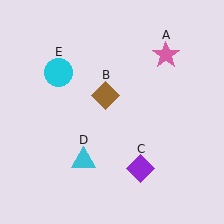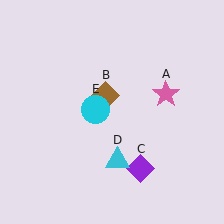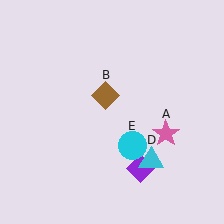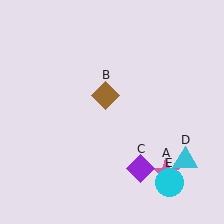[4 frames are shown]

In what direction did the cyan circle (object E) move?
The cyan circle (object E) moved down and to the right.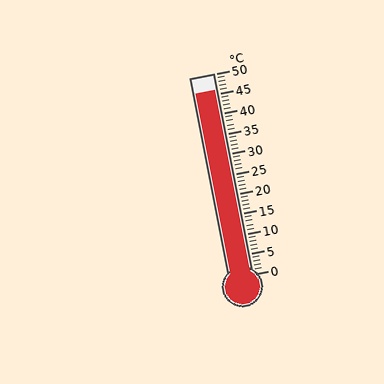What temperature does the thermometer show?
The thermometer shows approximately 46°C.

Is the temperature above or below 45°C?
The temperature is above 45°C.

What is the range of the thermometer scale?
The thermometer scale ranges from 0°C to 50°C.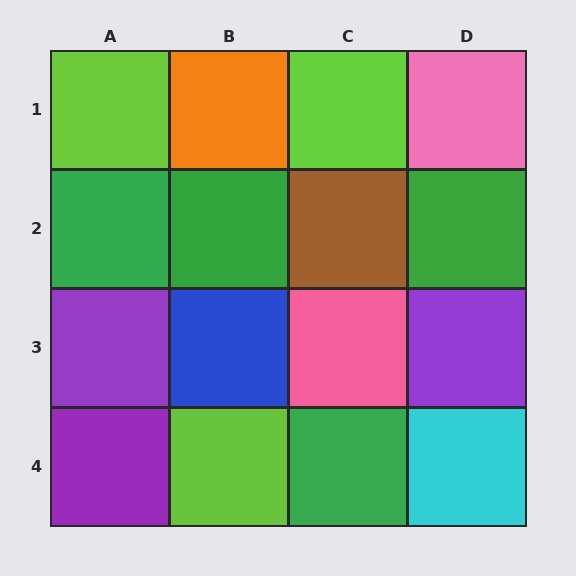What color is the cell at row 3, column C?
Pink.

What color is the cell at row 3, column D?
Purple.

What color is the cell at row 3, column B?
Blue.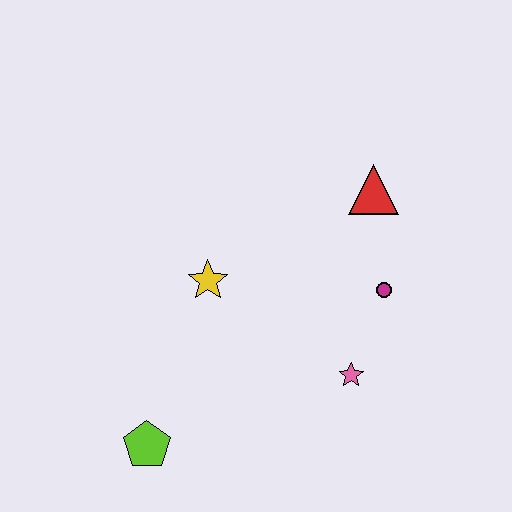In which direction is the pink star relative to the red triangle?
The pink star is below the red triangle.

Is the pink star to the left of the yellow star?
No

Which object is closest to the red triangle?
The magenta circle is closest to the red triangle.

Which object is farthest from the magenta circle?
The lime pentagon is farthest from the magenta circle.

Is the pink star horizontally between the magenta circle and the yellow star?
Yes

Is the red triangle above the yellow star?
Yes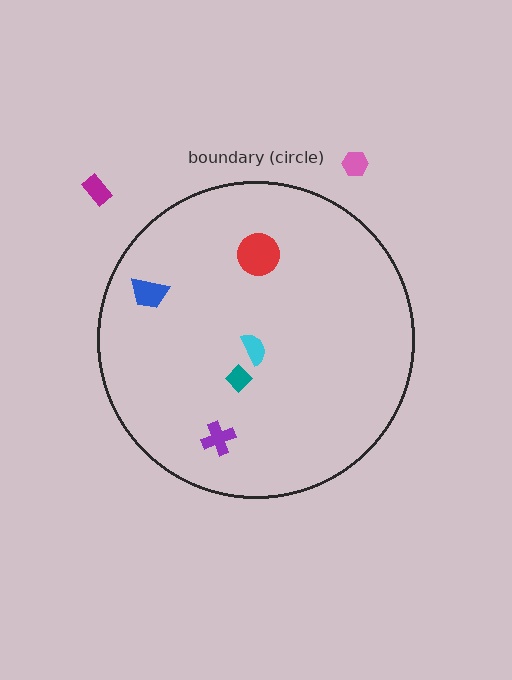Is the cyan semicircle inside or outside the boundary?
Inside.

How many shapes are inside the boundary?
5 inside, 2 outside.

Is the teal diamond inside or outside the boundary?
Inside.